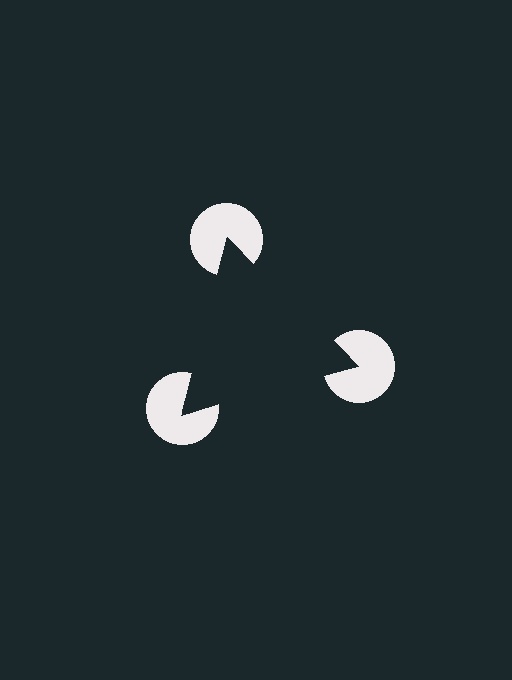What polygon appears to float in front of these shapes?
An illusory triangle — its edges are inferred from the aligned wedge cuts in the pac-man discs, not physically drawn.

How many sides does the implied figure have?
3 sides.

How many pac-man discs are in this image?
There are 3 — one at each vertex of the illusory triangle.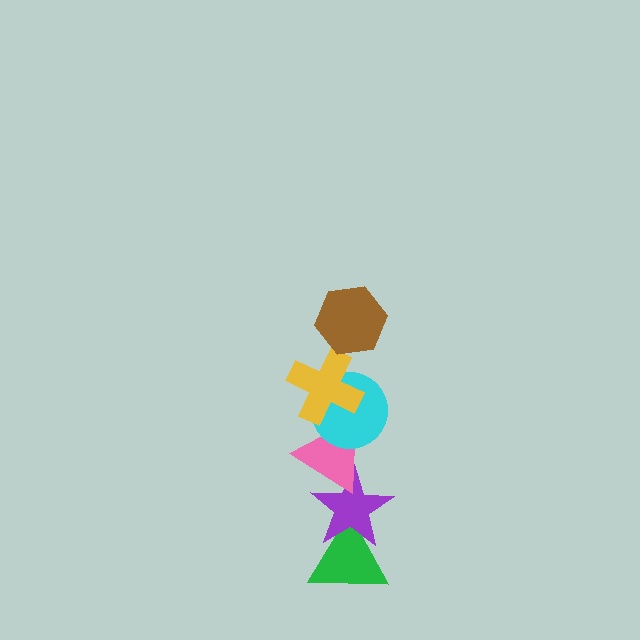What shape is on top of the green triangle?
The purple star is on top of the green triangle.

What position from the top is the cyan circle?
The cyan circle is 3rd from the top.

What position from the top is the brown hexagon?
The brown hexagon is 1st from the top.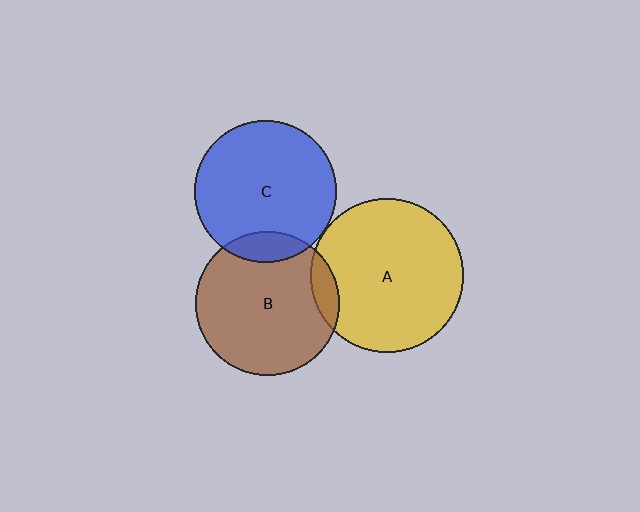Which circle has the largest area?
Circle A (yellow).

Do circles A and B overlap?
Yes.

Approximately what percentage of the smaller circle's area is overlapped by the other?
Approximately 10%.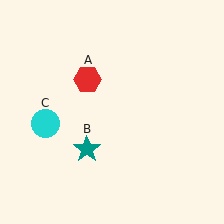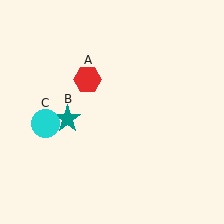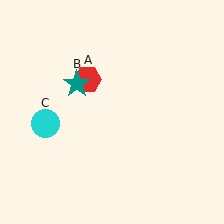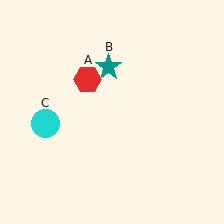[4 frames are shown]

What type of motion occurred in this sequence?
The teal star (object B) rotated clockwise around the center of the scene.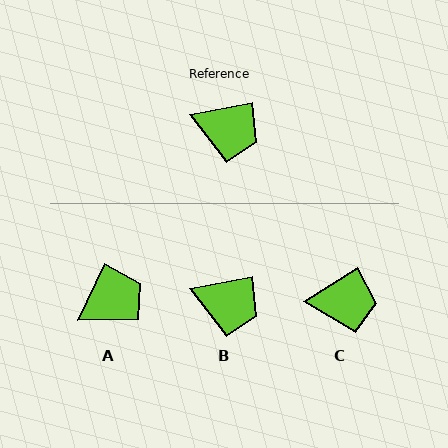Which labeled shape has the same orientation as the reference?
B.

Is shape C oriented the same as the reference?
No, it is off by about 22 degrees.